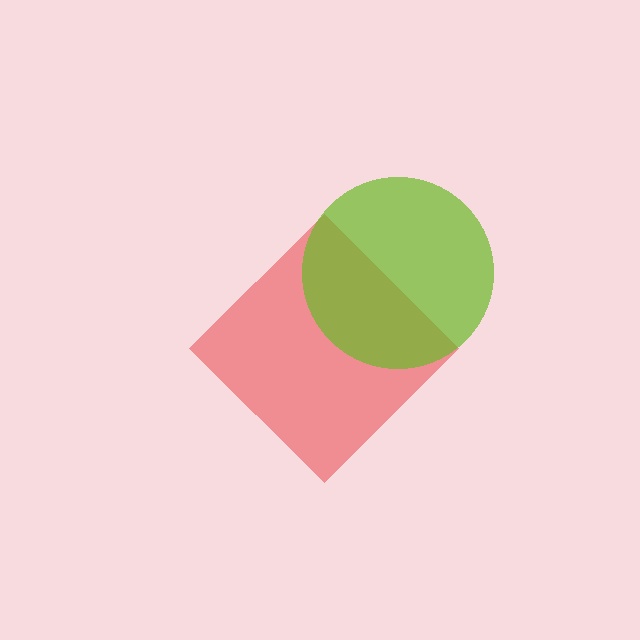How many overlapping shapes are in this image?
There are 2 overlapping shapes in the image.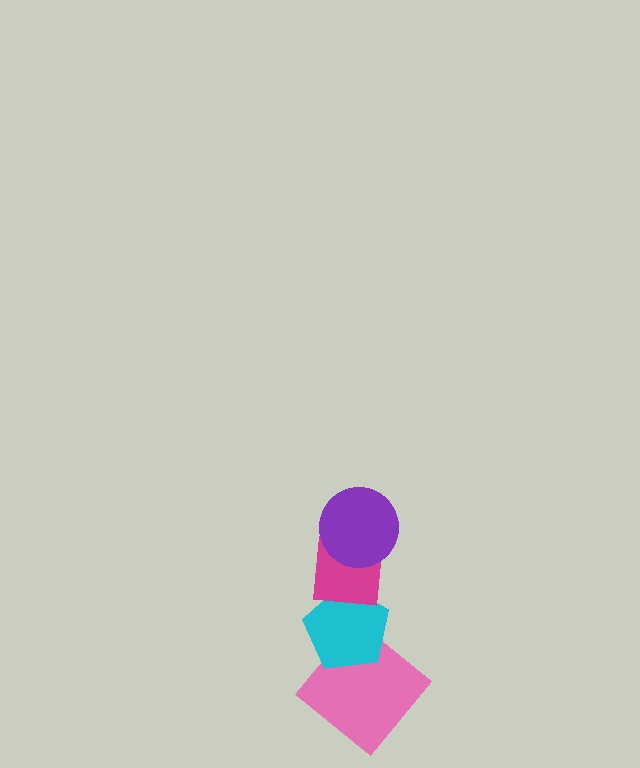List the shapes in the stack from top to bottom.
From top to bottom: the purple circle, the magenta square, the cyan pentagon, the pink diamond.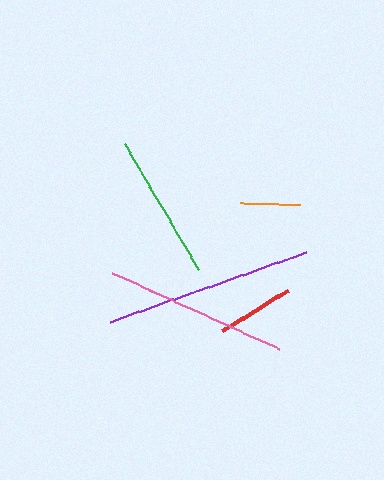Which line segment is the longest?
The purple line is the longest at approximately 208 pixels.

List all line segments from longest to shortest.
From longest to shortest: purple, pink, green, red, orange.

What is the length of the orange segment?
The orange segment is approximately 61 pixels long.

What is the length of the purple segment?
The purple segment is approximately 208 pixels long.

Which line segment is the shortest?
The orange line is the shortest at approximately 61 pixels.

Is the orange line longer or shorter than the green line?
The green line is longer than the orange line.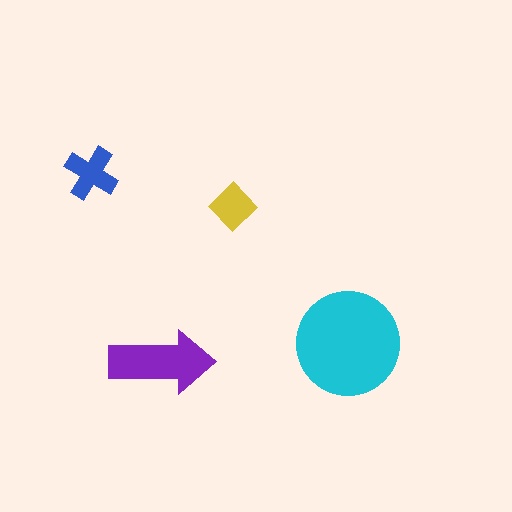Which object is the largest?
The cyan circle.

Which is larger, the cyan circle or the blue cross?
The cyan circle.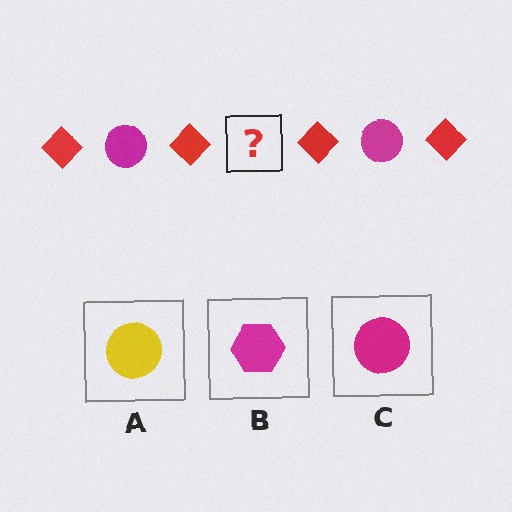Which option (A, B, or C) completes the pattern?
C.